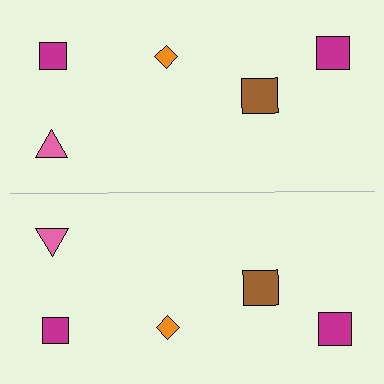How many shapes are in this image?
There are 10 shapes in this image.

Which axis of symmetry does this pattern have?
The pattern has a horizontal axis of symmetry running through the center of the image.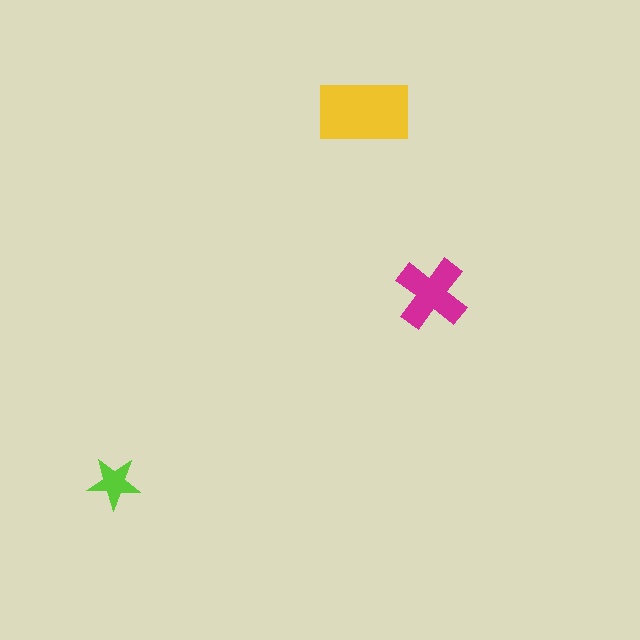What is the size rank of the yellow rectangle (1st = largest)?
1st.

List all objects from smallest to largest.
The lime star, the magenta cross, the yellow rectangle.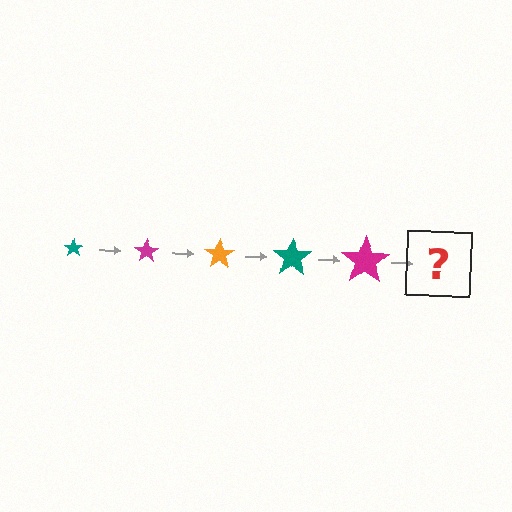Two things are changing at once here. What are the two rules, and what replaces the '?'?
The two rules are that the star grows larger each step and the color cycles through teal, magenta, and orange. The '?' should be an orange star, larger than the previous one.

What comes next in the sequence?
The next element should be an orange star, larger than the previous one.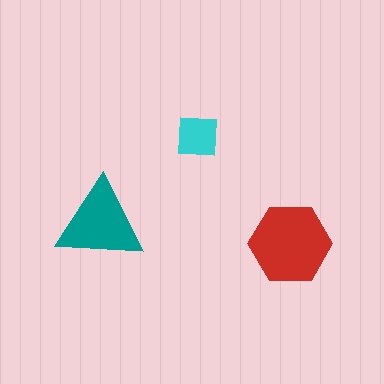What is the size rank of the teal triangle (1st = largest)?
2nd.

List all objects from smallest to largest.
The cyan square, the teal triangle, the red hexagon.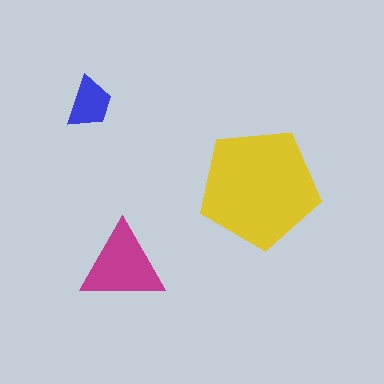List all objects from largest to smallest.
The yellow pentagon, the magenta triangle, the blue trapezoid.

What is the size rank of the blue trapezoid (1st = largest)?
3rd.